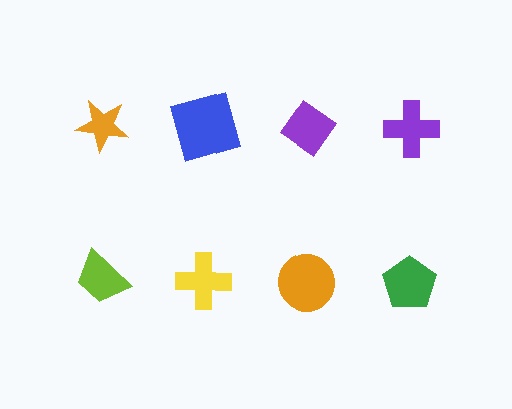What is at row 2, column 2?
A yellow cross.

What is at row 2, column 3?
An orange circle.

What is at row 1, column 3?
A purple diamond.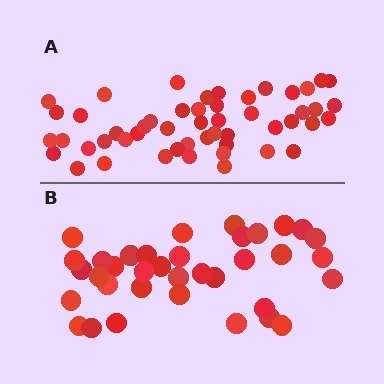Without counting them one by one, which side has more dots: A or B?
Region A (the top region) has more dots.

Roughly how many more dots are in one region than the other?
Region A has approximately 15 more dots than region B.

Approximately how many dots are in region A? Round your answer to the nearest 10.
About 50 dots. (The exact count is 51, which rounds to 50.)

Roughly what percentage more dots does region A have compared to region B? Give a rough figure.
About 40% more.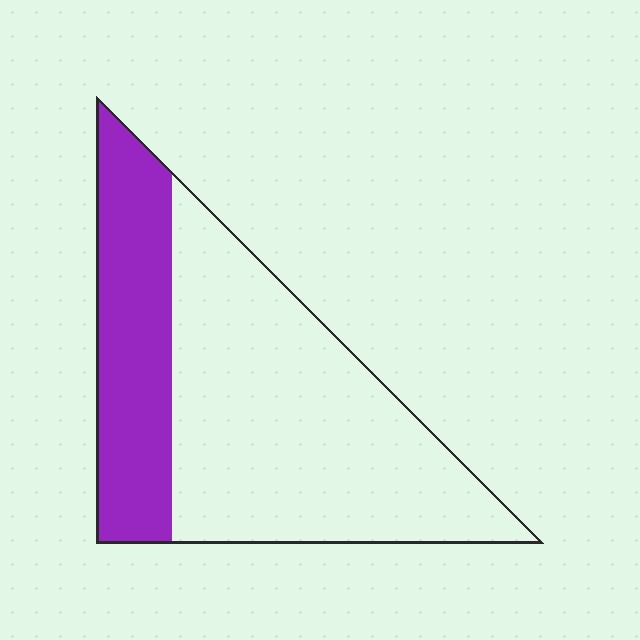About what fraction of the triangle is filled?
About one third (1/3).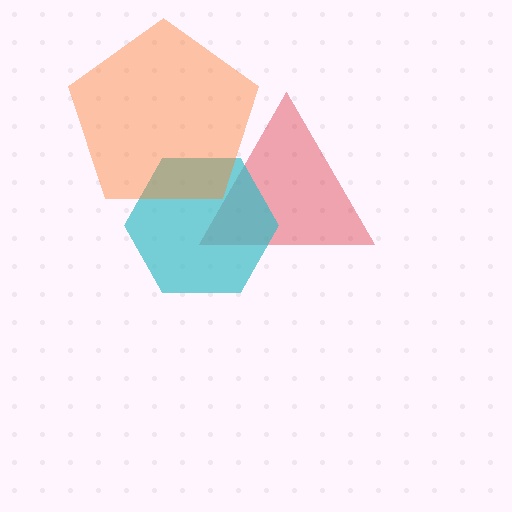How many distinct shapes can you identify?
There are 3 distinct shapes: a red triangle, a cyan hexagon, an orange pentagon.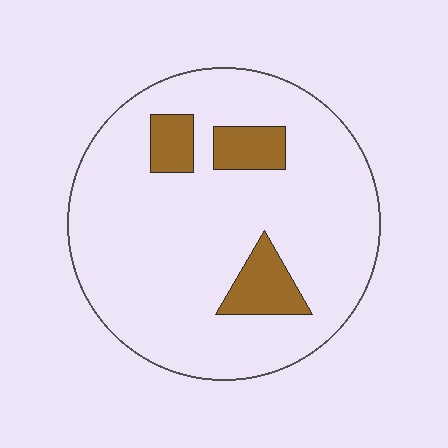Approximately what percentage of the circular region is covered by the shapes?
Approximately 15%.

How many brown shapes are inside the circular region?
3.